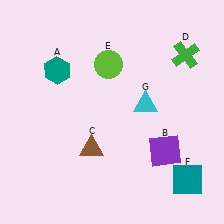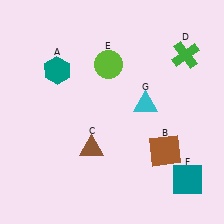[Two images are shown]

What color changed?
The square (B) changed from purple in Image 1 to brown in Image 2.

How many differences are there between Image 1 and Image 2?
There is 1 difference between the two images.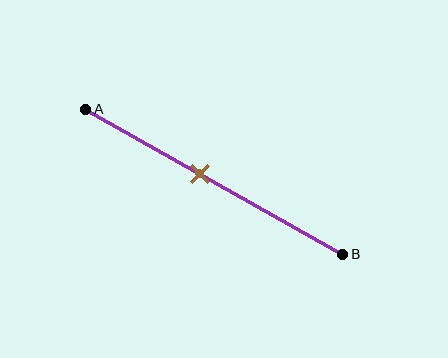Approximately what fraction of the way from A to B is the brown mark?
The brown mark is approximately 45% of the way from A to B.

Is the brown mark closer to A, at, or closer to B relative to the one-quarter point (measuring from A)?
The brown mark is closer to point B than the one-quarter point of segment AB.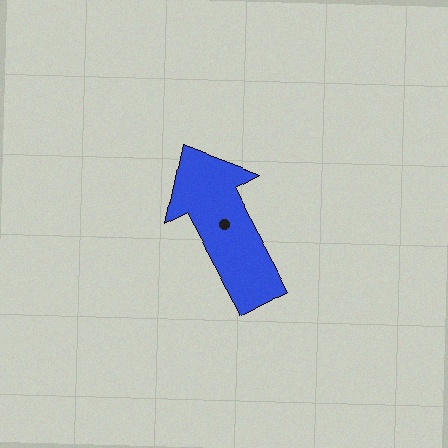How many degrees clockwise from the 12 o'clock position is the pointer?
Approximately 332 degrees.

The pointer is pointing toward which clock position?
Roughly 11 o'clock.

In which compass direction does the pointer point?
Northwest.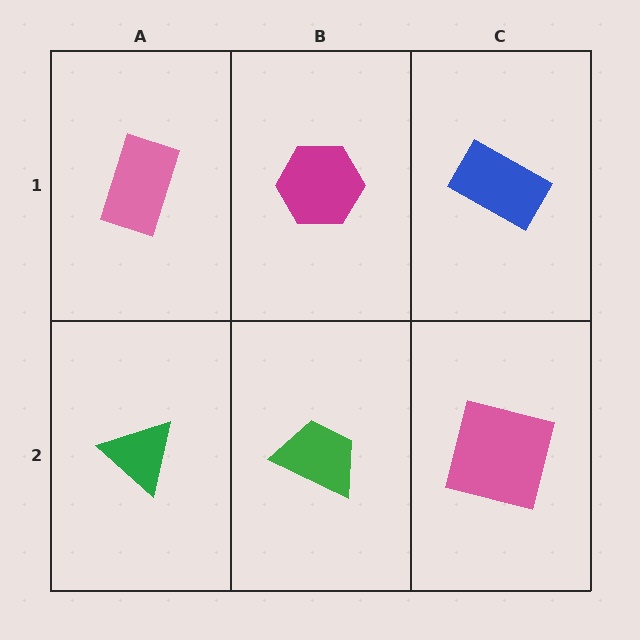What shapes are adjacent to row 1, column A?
A green triangle (row 2, column A), a magenta hexagon (row 1, column B).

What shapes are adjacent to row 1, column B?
A green trapezoid (row 2, column B), a pink rectangle (row 1, column A), a blue rectangle (row 1, column C).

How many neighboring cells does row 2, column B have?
3.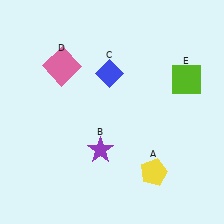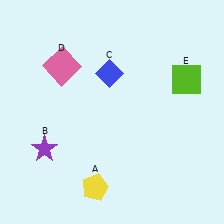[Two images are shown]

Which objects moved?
The objects that moved are: the yellow pentagon (A), the purple star (B).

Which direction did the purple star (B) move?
The purple star (B) moved left.